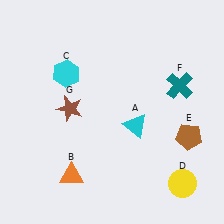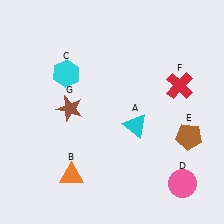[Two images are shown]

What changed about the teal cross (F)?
In Image 1, F is teal. In Image 2, it changed to red.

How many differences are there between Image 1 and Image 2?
There are 2 differences between the two images.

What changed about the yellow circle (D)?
In Image 1, D is yellow. In Image 2, it changed to pink.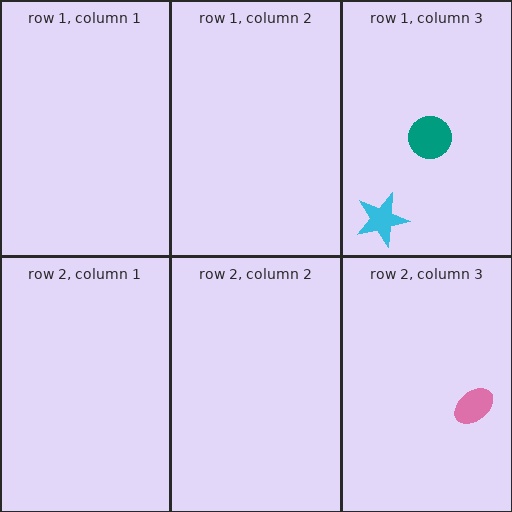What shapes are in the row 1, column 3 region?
The teal circle, the cyan star.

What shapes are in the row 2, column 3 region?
The pink ellipse.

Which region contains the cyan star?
The row 1, column 3 region.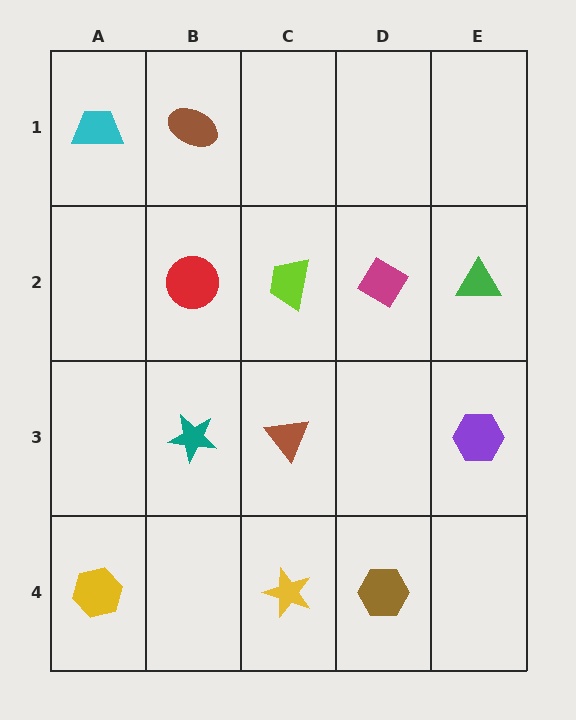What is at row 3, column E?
A purple hexagon.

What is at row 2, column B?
A red circle.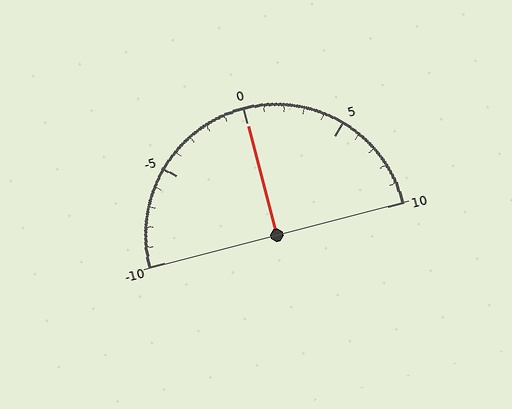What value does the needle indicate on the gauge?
The needle indicates approximately 0.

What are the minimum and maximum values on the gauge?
The gauge ranges from -10 to 10.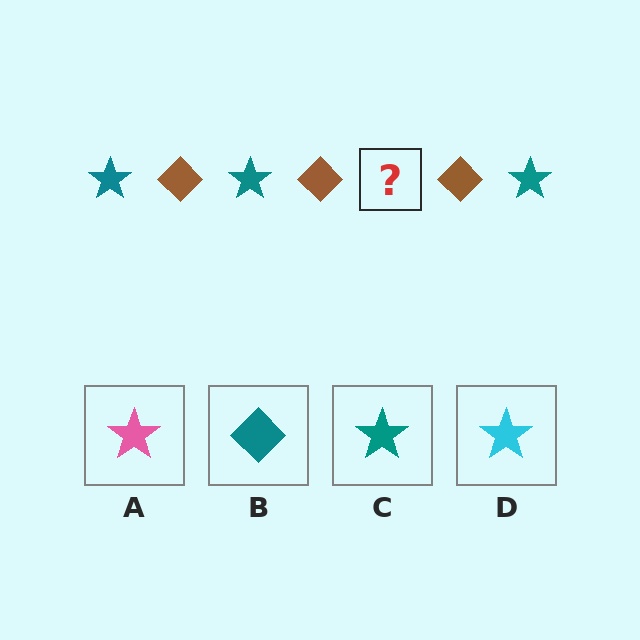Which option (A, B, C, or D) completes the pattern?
C.